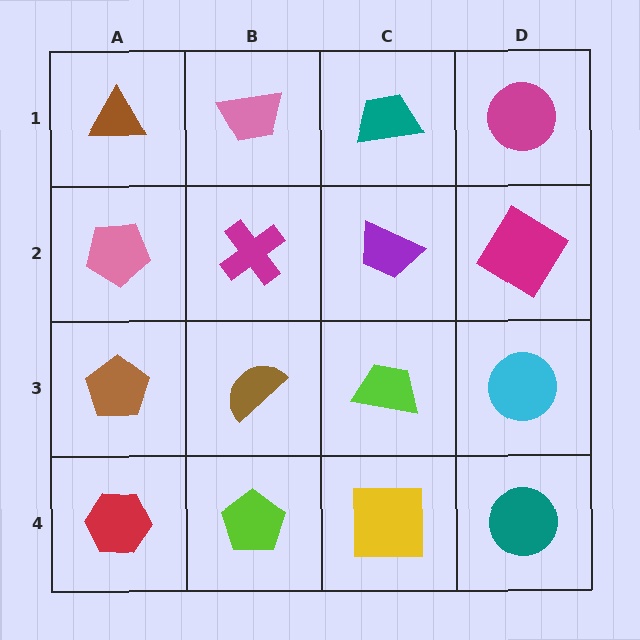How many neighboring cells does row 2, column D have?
3.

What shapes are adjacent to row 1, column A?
A pink pentagon (row 2, column A), a pink trapezoid (row 1, column B).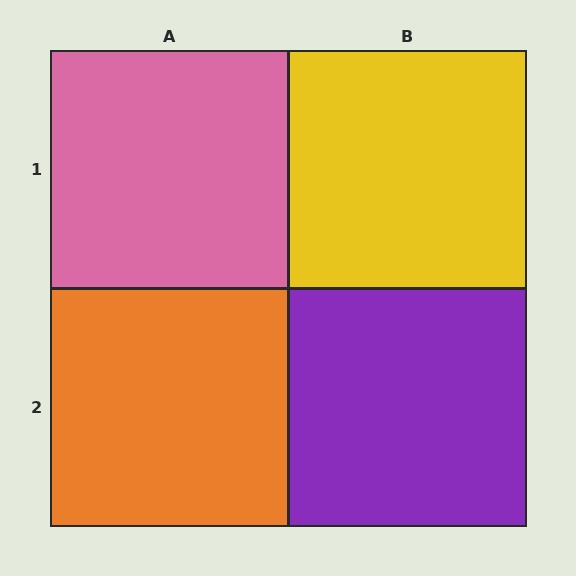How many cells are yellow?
1 cell is yellow.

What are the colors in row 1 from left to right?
Pink, yellow.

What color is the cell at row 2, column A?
Orange.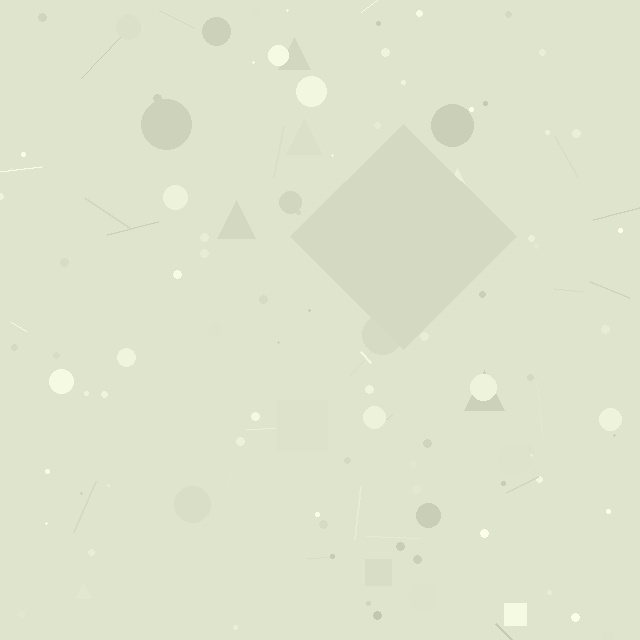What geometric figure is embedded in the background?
A diamond is embedded in the background.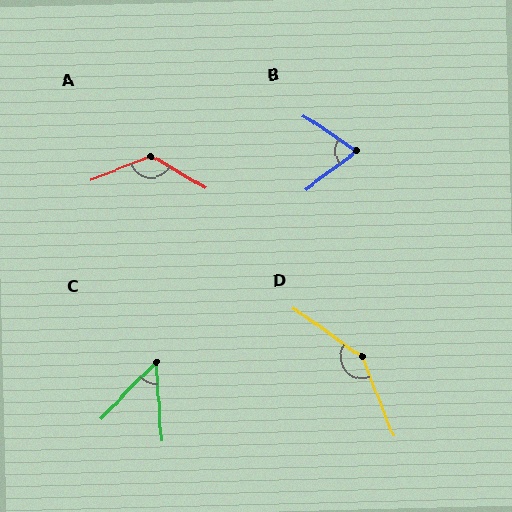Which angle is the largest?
D, at approximately 147 degrees.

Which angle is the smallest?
C, at approximately 48 degrees.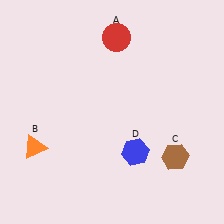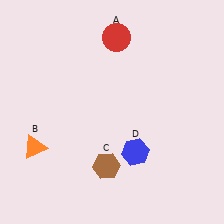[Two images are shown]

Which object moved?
The brown hexagon (C) moved left.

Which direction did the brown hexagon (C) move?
The brown hexagon (C) moved left.